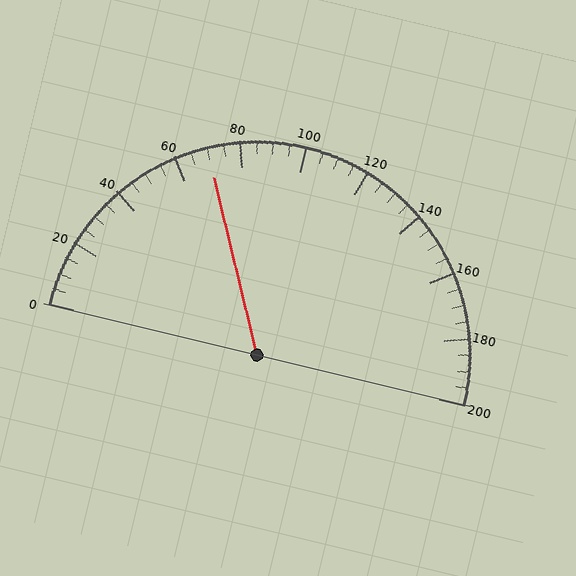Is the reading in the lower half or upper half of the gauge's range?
The reading is in the lower half of the range (0 to 200).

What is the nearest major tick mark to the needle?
The nearest major tick mark is 80.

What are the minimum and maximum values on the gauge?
The gauge ranges from 0 to 200.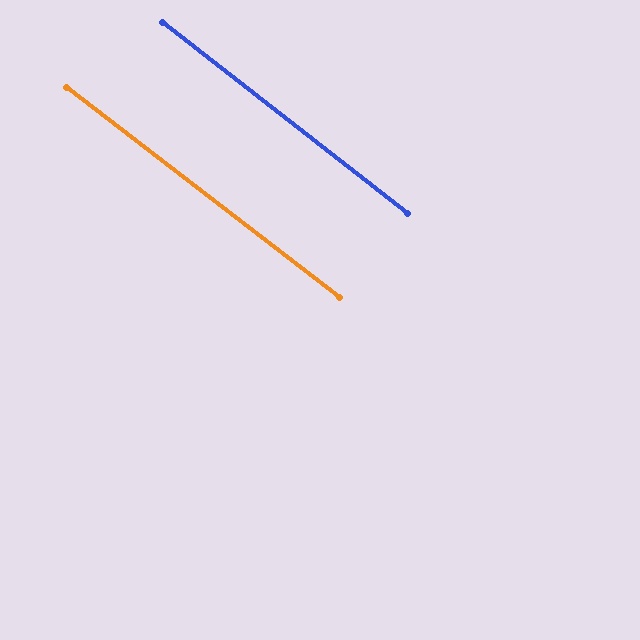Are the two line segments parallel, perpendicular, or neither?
Parallel — their directions differ by only 0.4°.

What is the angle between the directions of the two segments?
Approximately 0 degrees.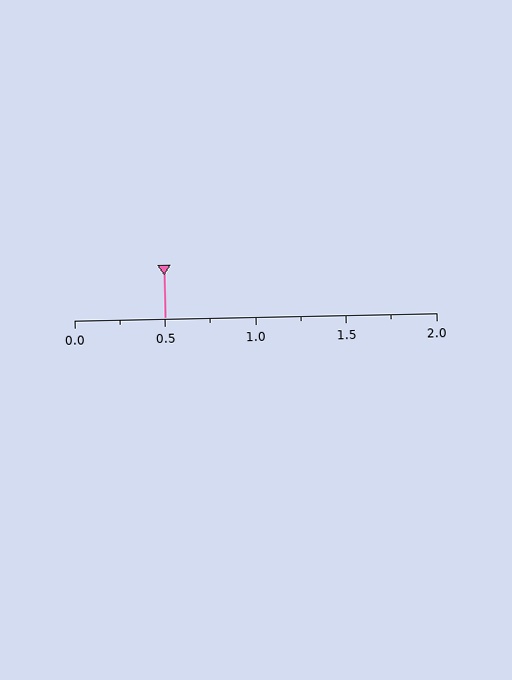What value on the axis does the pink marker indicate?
The marker indicates approximately 0.5.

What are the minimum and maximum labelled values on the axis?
The axis runs from 0.0 to 2.0.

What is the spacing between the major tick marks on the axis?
The major ticks are spaced 0.5 apart.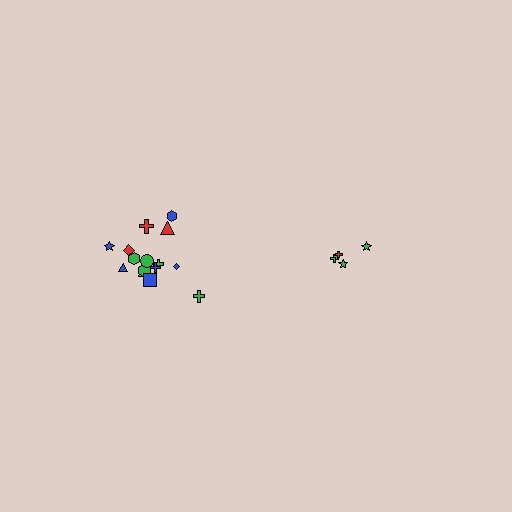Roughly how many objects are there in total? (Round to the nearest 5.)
Roughly 20 objects in total.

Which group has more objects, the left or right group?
The left group.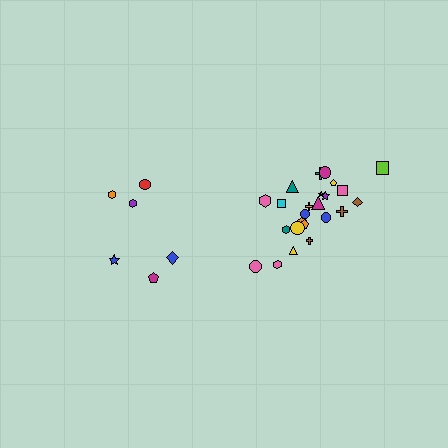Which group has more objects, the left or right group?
The right group.